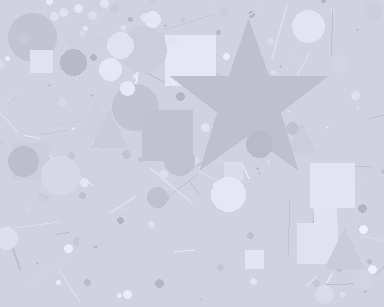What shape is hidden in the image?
A star is hidden in the image.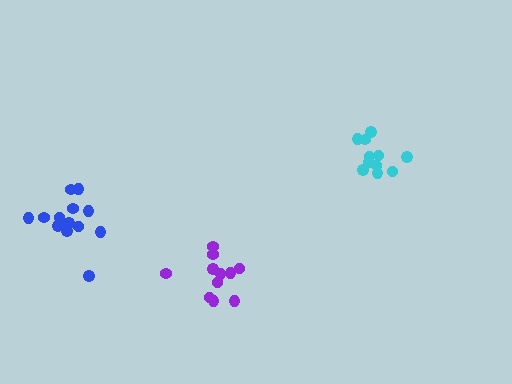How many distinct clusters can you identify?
There are 3 distinct clusters.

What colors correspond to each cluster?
The clusters are colored: blue, purple, cyan.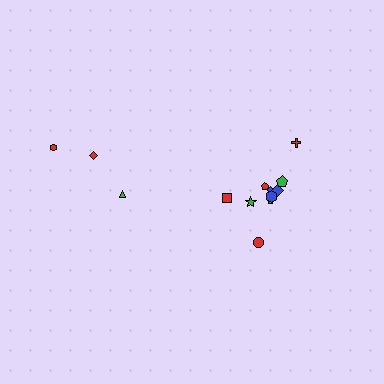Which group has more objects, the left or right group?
The right group.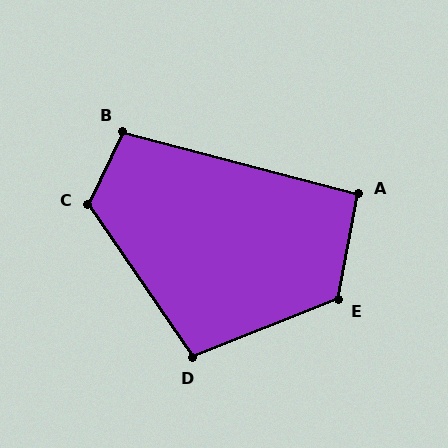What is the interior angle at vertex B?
Approximately 100 degrees (obtuse).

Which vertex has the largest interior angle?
E, at approximately 122 degrees.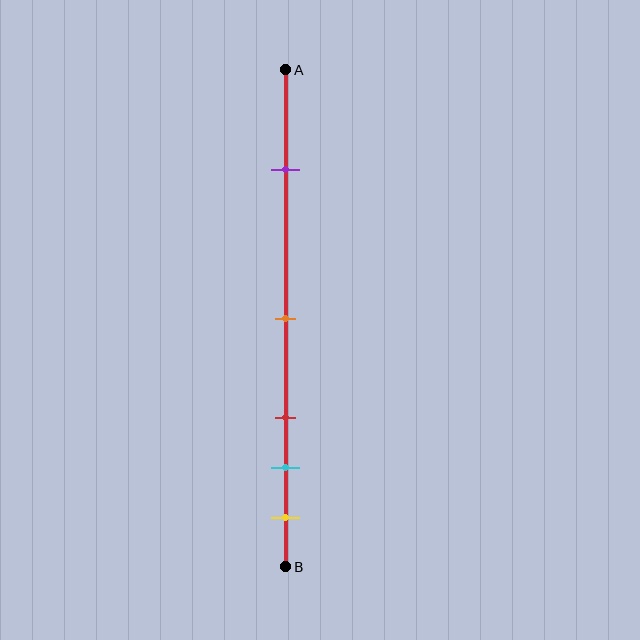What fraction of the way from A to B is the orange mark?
The orange mark is approximately 50% (0.5) of the way from A to B.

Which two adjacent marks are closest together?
The cyan and yellow marks are the closest adjacent pair.